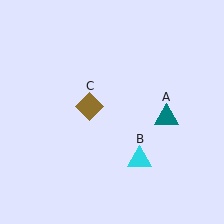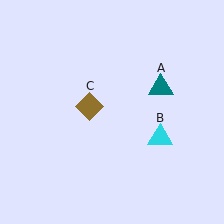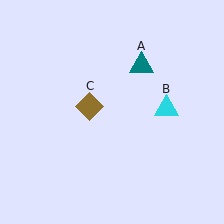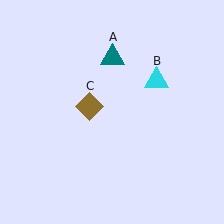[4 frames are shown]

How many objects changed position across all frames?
2 objects changed position: teal triangle (object A), cyan triangle (object B).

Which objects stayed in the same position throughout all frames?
Brown diamond (object C) remained stationary.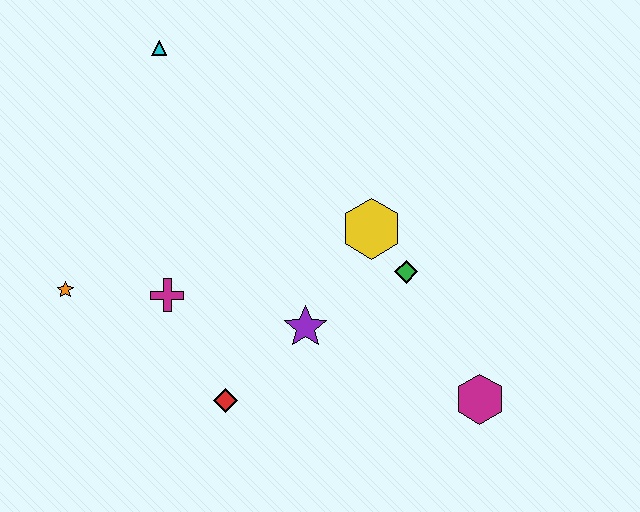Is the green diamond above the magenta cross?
Yes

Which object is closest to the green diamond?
The yellow hexagon is closest to the green diamond.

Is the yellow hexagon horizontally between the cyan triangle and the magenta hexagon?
Yes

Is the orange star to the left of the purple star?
Yes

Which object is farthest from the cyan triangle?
The magenta hexagon is farthest from the cyan triangle.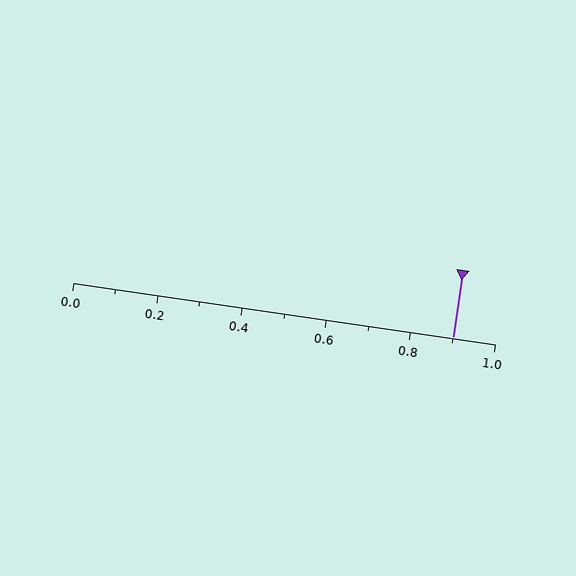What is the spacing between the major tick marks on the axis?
The major ticks are spaced 0.2 apart.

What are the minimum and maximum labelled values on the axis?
The axis runs from 0.0 to 1.0.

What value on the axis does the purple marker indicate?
The marker indicates approximately 0.9.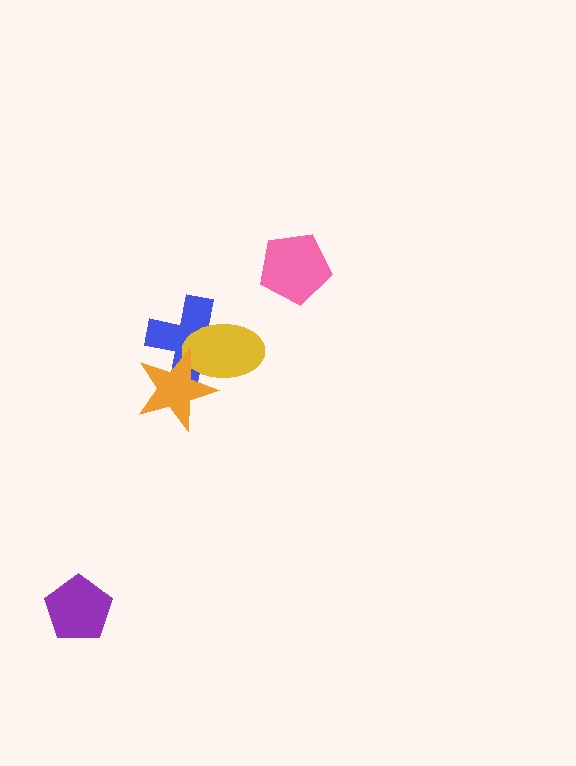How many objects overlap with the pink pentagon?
0 objects overlap with the pink pentagon.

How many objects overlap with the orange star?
2 objects overlap with the orange star.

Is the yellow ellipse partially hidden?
Yes, it is partially covered by another shape.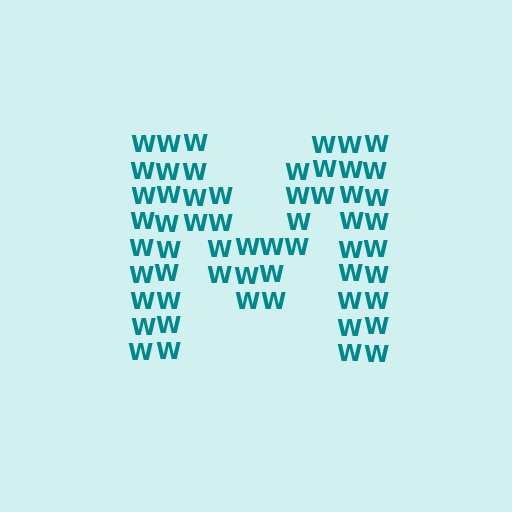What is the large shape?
The large shape is the letter M.